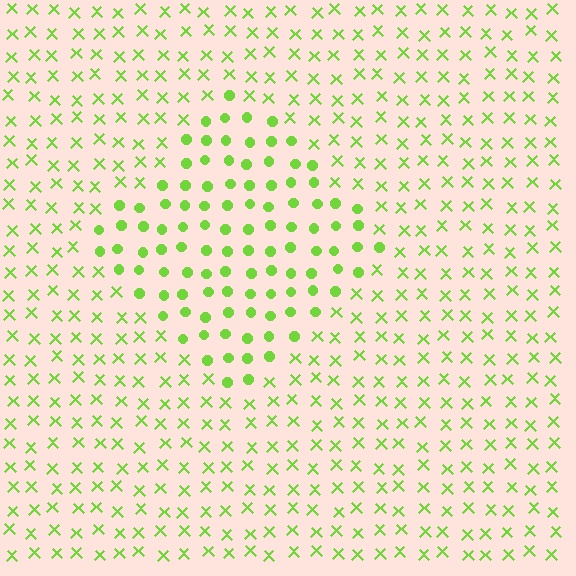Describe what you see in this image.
The image is filled with small lime elements arranged in a uniform grid. A diamond-shaped region contains circles, while the surrounding area contains X marks. The boundary is defined purely by the change in element shape.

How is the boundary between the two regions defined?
The boundary is defined by a change in element shape: circles inside vs. X marks outside. All elements share the same color and spacing.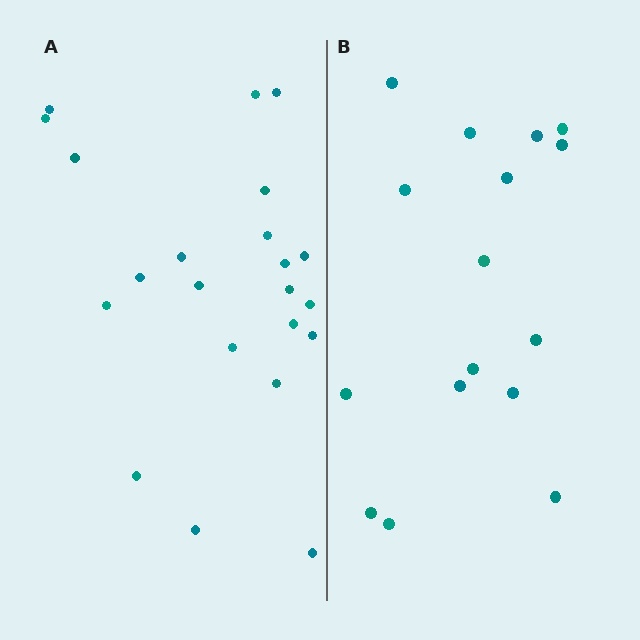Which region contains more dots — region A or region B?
Region A (the left region) has more dots.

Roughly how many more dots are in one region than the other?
Region A has about 6 more dots than region B.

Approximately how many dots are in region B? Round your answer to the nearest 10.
About 20 dots. (The exact count is 16, which rounds to 20.)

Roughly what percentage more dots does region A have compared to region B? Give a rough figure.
About 40% more.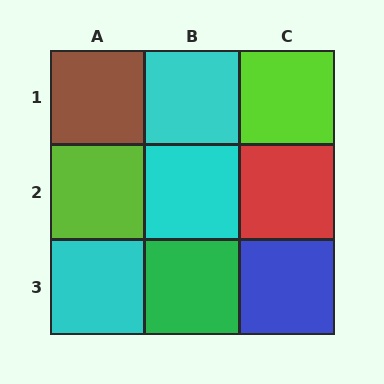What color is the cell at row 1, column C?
Lime.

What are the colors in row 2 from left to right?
Lime, cyan, red.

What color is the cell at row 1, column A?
Brown.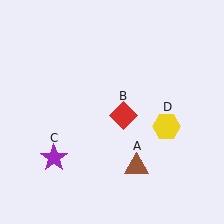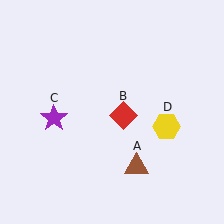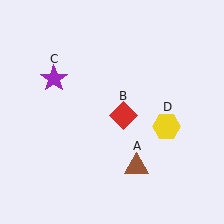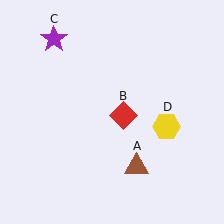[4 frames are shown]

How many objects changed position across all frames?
1 object changed position: purple star (object C).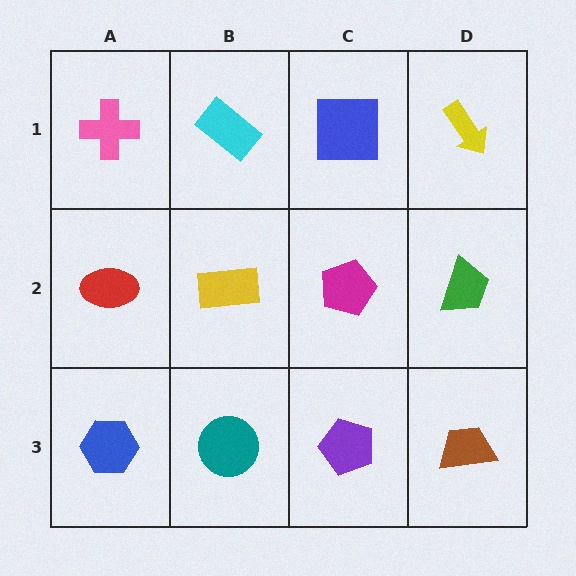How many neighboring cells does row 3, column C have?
3.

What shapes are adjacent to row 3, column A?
A red ellipse (row 2, column A), a teal circle (row 3, column B).